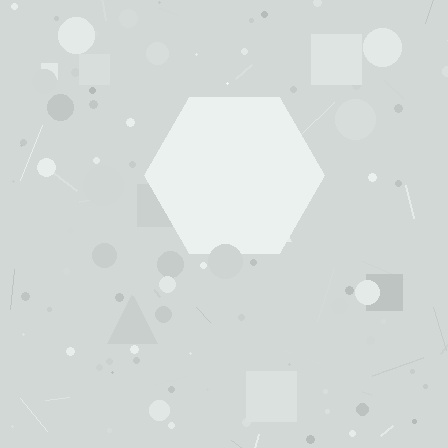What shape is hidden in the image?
A hexagon is hidden in the image.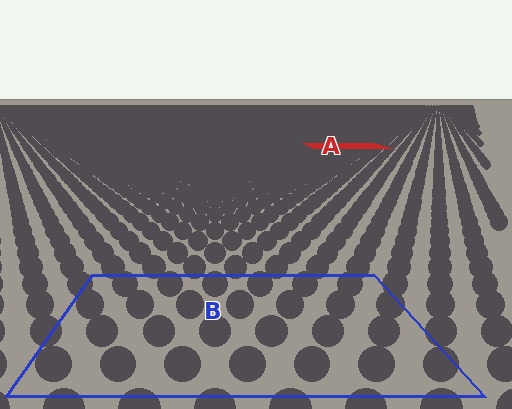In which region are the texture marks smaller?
The texture marks are smaller in region A, because it is farther away.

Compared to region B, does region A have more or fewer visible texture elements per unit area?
Region A has more texture elements per unit area — they are packed more densely because it is farther away.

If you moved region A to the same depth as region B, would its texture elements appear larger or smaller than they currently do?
They would appear larger. At a closer depth, the same texture elements are projected at a bigger on-screen size.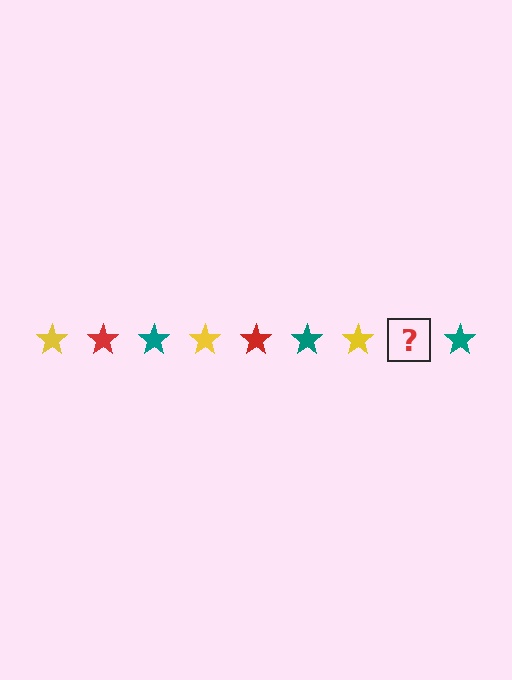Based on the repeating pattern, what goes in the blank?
The blank should be a red star.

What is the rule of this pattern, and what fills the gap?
The rule is that the pattern cycles through yellow, red, teal stars. The gap should be filled with a red star.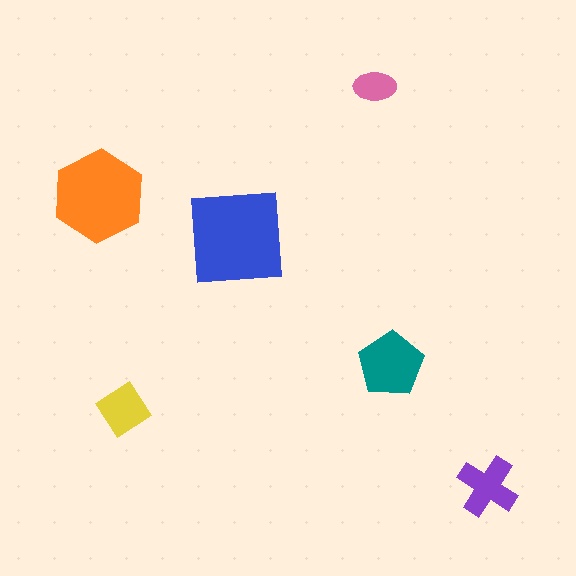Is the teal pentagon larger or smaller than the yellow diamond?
Larger.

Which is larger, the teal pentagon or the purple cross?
The teal pentagon.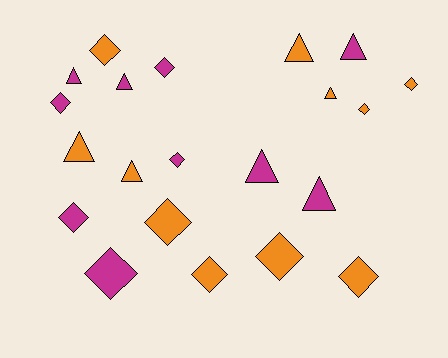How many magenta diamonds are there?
There are 5 magenta diamonds.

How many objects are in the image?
There are 21 objects.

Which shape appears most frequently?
Diamond, with 12 objects.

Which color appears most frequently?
Orange, with 11 objects.